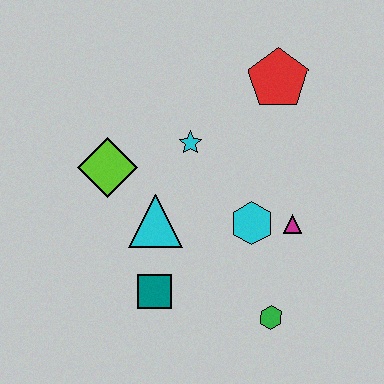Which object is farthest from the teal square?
The red pentagon is farthest from the teal square.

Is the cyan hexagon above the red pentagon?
No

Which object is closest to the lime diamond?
The cyan triangle is closest to the lime diamond.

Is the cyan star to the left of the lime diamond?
No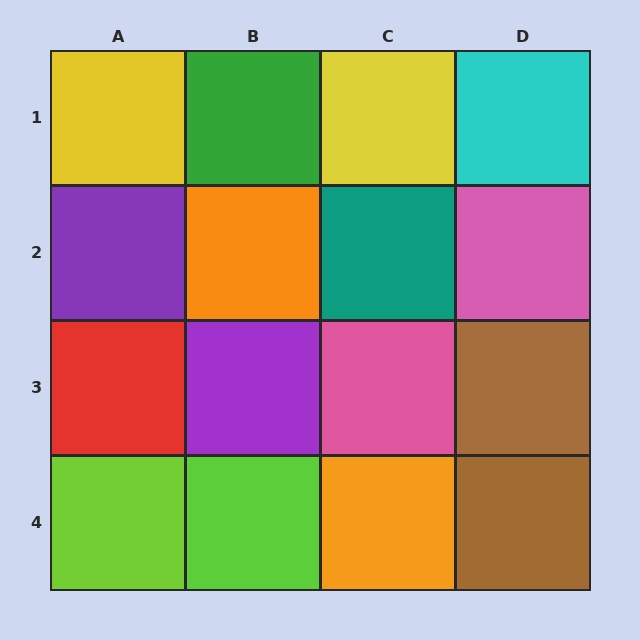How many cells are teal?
1 cell is teal.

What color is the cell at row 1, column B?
Green.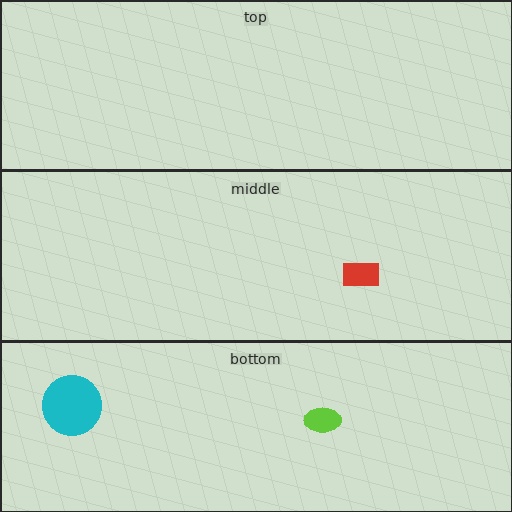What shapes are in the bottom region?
The lime ellipse, the cyan circle.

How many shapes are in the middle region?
1.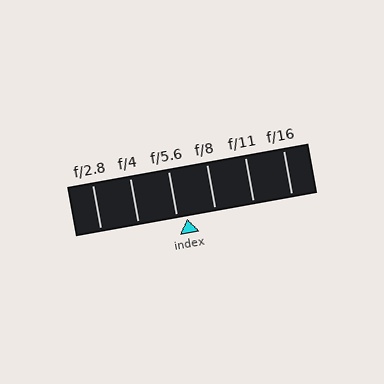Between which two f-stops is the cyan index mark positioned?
The index mark is between f/5.6 and f/8.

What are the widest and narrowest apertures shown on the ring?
The widest aperture shown is f/2.8 and the narrowest is f/16.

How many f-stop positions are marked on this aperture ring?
There are 6 f-stop positions marked.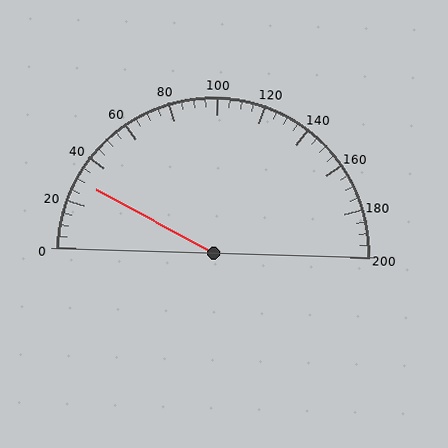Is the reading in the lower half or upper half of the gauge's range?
The reading is in the lower half of the range (0 to 200).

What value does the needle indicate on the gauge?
The needle indicates approximately 30.